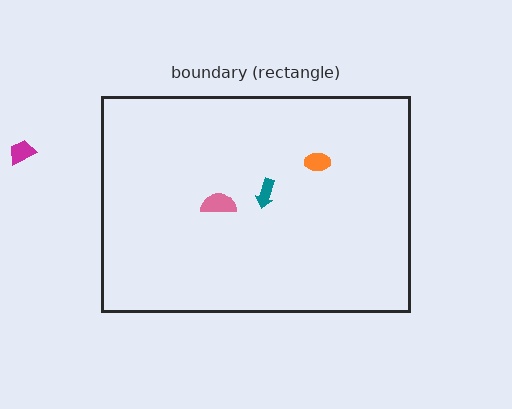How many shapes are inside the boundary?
3 inside, 1 outside.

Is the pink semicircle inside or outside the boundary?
Inside.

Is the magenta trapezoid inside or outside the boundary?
Outside.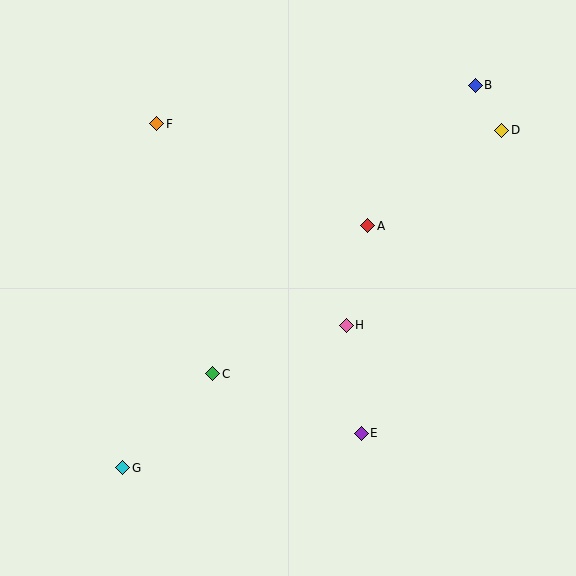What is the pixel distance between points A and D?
The distance between A and D is 165 pixels.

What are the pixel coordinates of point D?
Point D is at (502, 130).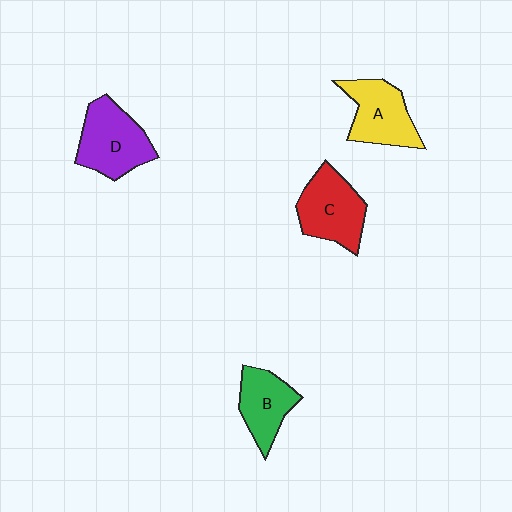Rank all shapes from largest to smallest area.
From largest to smallest: D (purple), C (red), A (yellow), B (green).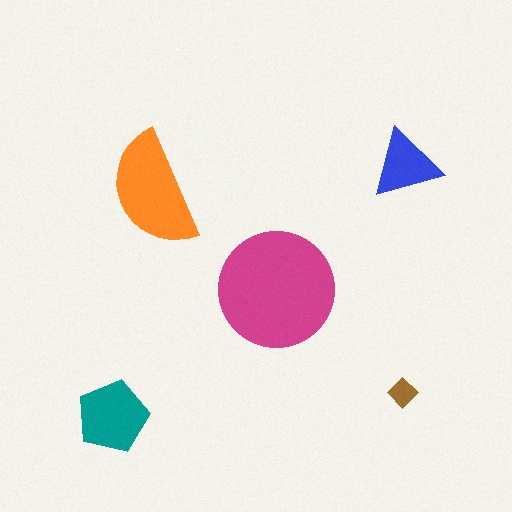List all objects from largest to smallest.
The magenta circle, the orange semicircle, the teal pentagon, the blue triangle, the brown diamond.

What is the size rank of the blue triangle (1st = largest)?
4th.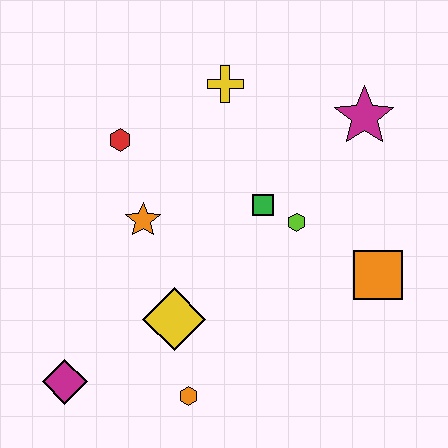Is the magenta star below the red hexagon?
No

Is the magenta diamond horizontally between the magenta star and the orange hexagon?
No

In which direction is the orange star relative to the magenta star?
The orange star is to the left of the magenta star.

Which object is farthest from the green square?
The magenta diamond is farthest from the green square.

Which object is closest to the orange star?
The red hexagon is closest to the orange star.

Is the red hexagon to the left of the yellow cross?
Yes